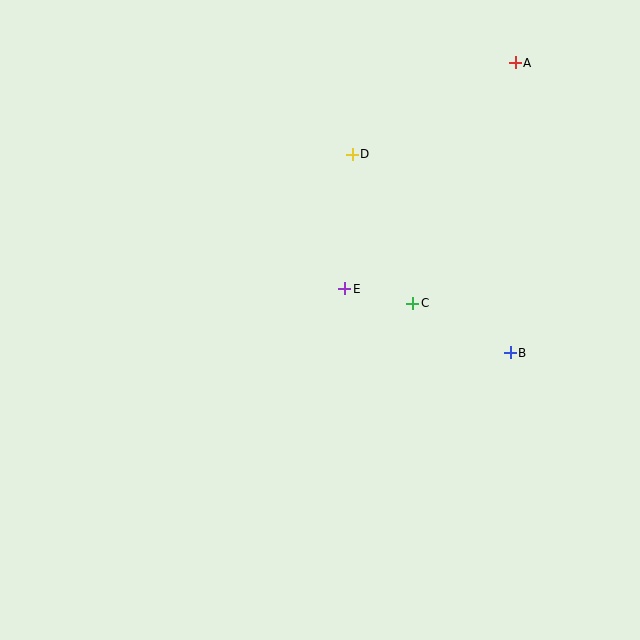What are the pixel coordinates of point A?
Point A is at (515, 63).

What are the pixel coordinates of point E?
Point E is at (345, 289).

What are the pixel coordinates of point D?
Point D is at (352, 154).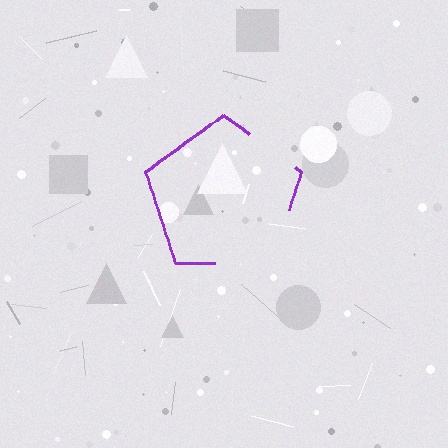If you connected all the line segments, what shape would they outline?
They would outline a pentagon.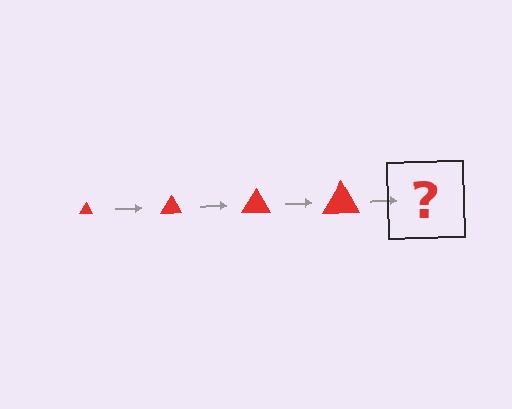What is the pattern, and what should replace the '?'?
The pattern is that the triangle gets progressively larger each step. The '?' should be a red triangle, larger than the previous one.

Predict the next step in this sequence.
The next step is a red triangle, larger than the previous one.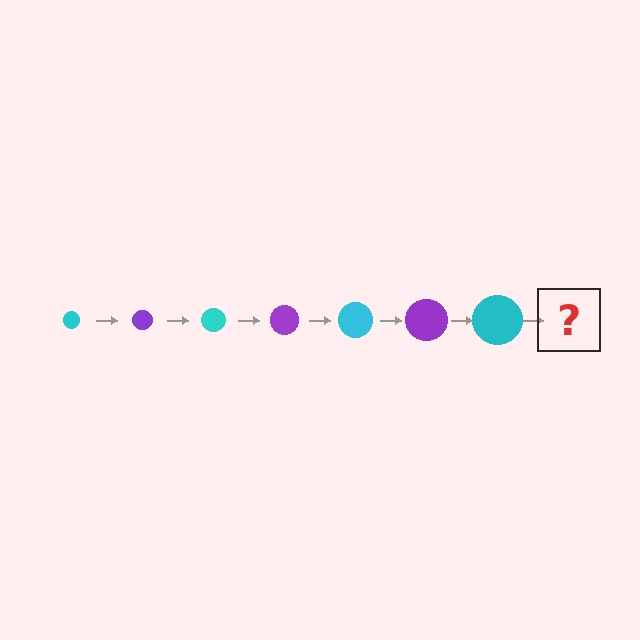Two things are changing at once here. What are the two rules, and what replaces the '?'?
The two rules are that the circle grows larger each step and the color cycles through cyan and purple. The '?' should be a purple circle, larger than the previous one.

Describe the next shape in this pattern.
It should be a purple circle, larger than the previous one.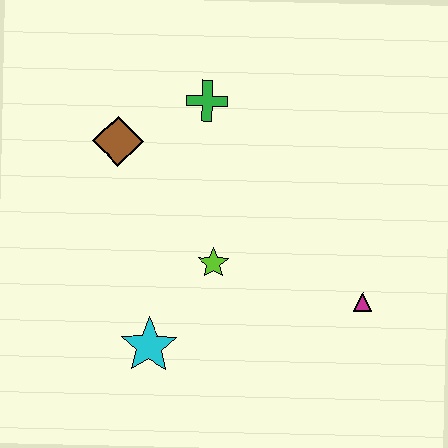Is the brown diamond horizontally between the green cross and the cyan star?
No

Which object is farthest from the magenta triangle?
The brown diamond is farthest from the magenta triangle.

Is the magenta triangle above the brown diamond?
No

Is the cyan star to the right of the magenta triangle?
No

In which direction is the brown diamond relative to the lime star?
The brown diamond is above the lime star.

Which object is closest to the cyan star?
The lime star is closest to the cyan star.